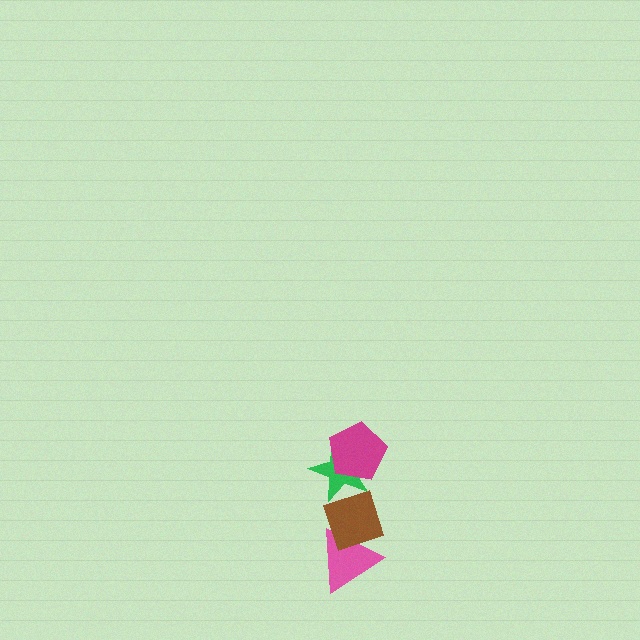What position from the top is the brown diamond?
The brown diamond is 3rd from the top.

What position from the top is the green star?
The green star is 2nd from the top.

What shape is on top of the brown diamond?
The green star is on top of the brown diamond.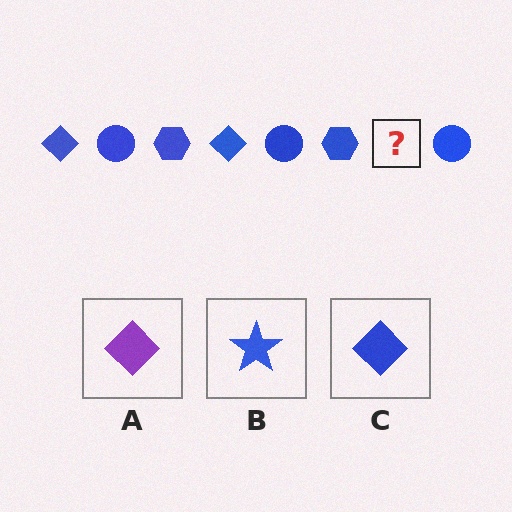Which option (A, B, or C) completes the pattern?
C.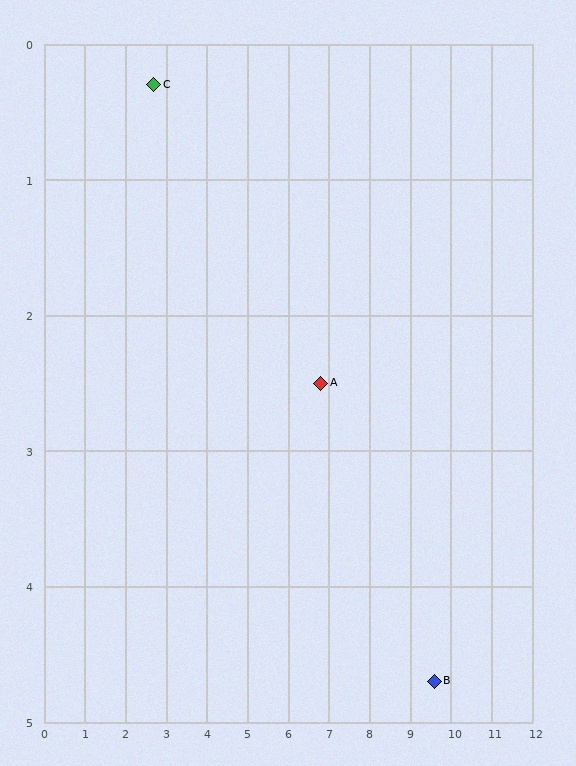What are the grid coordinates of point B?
Point B is at approximately (9.6, 4.7).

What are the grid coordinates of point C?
Point C is at approximately (2.7, 0.3).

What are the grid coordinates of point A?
Point A is at approximately (6.8, 2.5).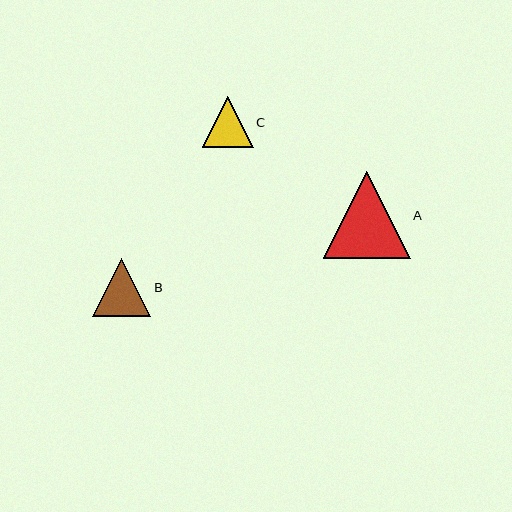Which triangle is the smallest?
Triangle C is the smallest with a size of approximately 51 pixels.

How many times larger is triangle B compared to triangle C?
Triangle B is approximately 1.1 times the size of triangle C.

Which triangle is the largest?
Triangle A is the largest with a size of approximately 87 pixels.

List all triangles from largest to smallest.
From largest to smallest: A, B, C.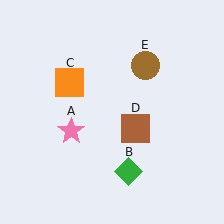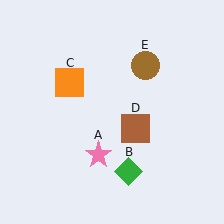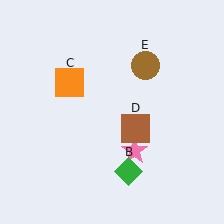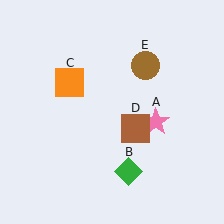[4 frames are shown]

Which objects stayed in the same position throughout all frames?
Green diamond (object B) and orange square (object C) and brown square (object D) and brown circle (object E) remained stationary.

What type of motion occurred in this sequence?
The pink star (object A) rotated counterclockwise around the center of the scene.